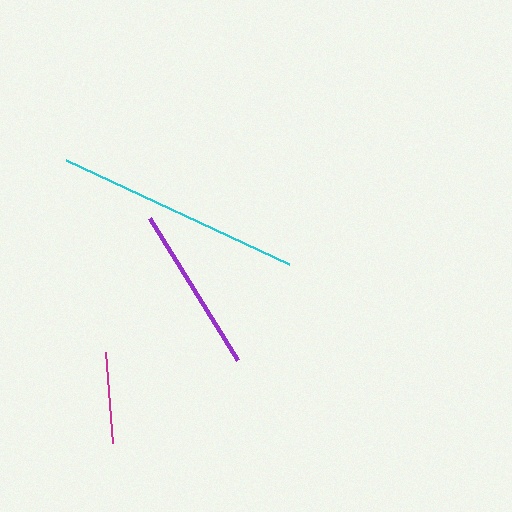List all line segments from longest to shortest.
From longest to shortest: cyan, purple, magenta.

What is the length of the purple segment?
The purple segment is approximately 167 pixels long.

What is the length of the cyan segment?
The cyan segment is approximately 246 pixels long.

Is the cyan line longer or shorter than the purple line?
The cyan line is longer than the purple line.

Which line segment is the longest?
The cyan line is the longest at approximately 246 pixels.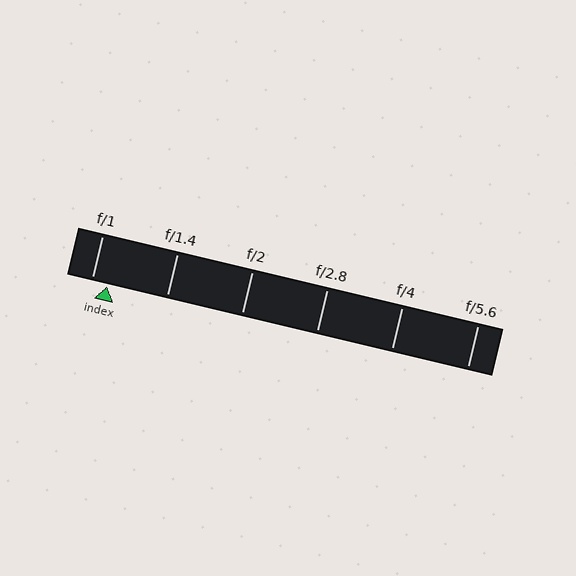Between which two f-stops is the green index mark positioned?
The index mark is between f/1 and f/1.4.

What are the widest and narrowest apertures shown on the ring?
The widest aperture shown is f/1 and the narrowest is f/5.6.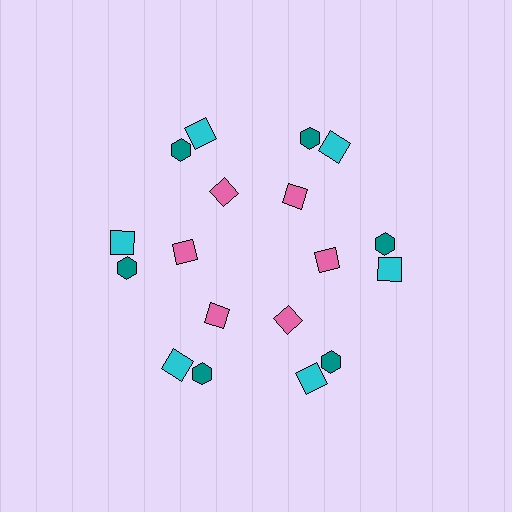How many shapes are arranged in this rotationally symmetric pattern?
There are 18 shapes, arranged in 6 groups of 3.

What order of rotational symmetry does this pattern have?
This pattern has 6-fold rotational symmetry.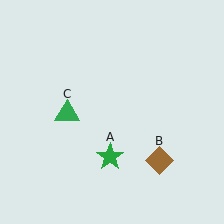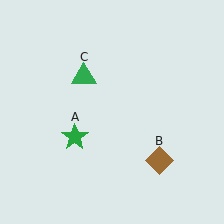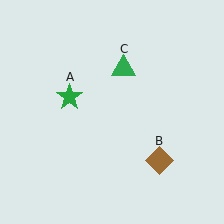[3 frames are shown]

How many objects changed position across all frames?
2 objects changed position: green star (object A), green triangle (object C).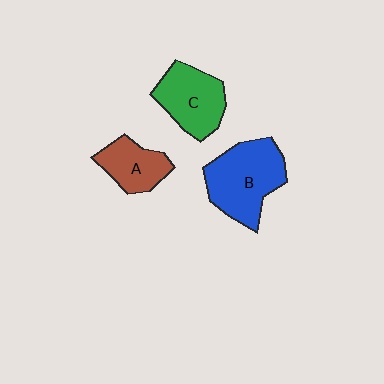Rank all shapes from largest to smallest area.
From largest to smallest: B (blue), C (green), A (brown).